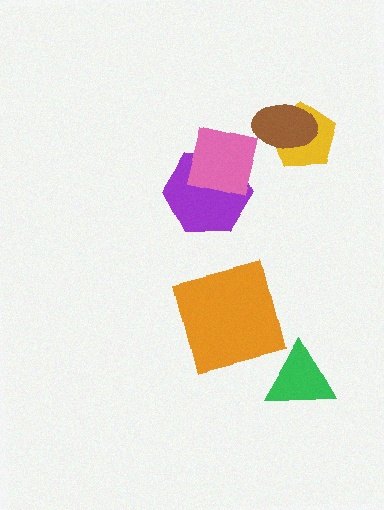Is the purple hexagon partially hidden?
Yes, it is partially covered by another shape.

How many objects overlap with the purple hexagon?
1 object overlaps with the purple hexagon.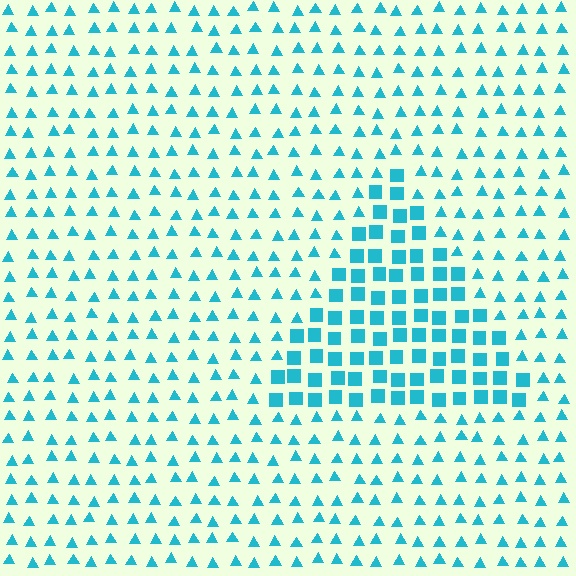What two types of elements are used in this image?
The image uses squares inside the triangle region and triangles outside it.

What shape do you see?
I see a triangle.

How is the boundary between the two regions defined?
The boundary is defined by a change in element shape: squares inside vs. triangles outside. All elements share the same color and spacing.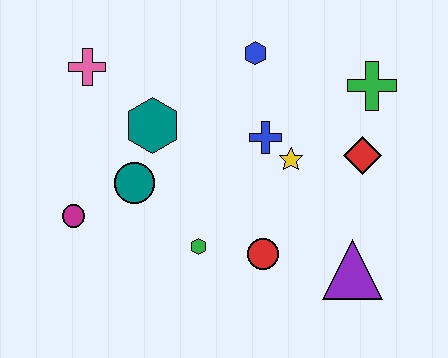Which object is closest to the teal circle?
The teal hexagon is closest to the teal circle.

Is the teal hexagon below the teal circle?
No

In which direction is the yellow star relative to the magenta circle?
The yellow star is to the right of the magenta circle.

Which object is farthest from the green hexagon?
The green cross is farthest from the green hexagon.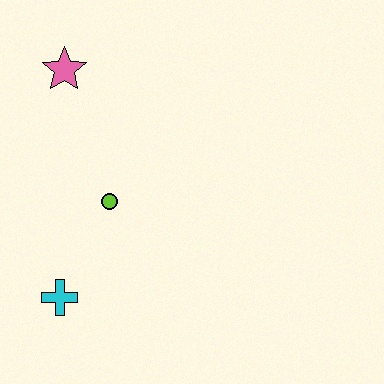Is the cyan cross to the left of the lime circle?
Yes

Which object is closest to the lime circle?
The cyan cross is closest to the lime circle.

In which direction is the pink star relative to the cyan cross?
The pink star is above the cyan cross.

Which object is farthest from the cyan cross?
The pink star is farthest from the cyan cross.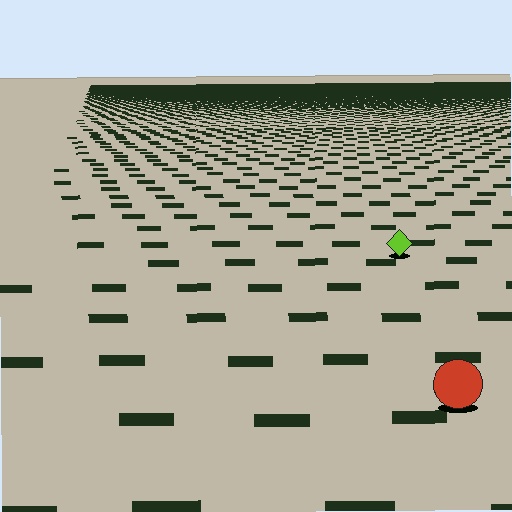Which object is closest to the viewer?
The red circle is closest. The texture marks near it are larger and more spread out.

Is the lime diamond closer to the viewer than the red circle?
No. The red circle is closer — you can tell from the texture gradient: the ground texture is coarser near it.